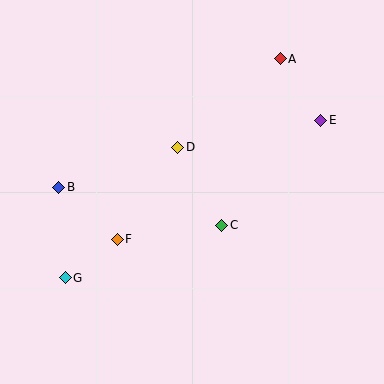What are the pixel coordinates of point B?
Point B is at (59, 187).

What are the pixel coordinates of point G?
Point G is at (65, 278).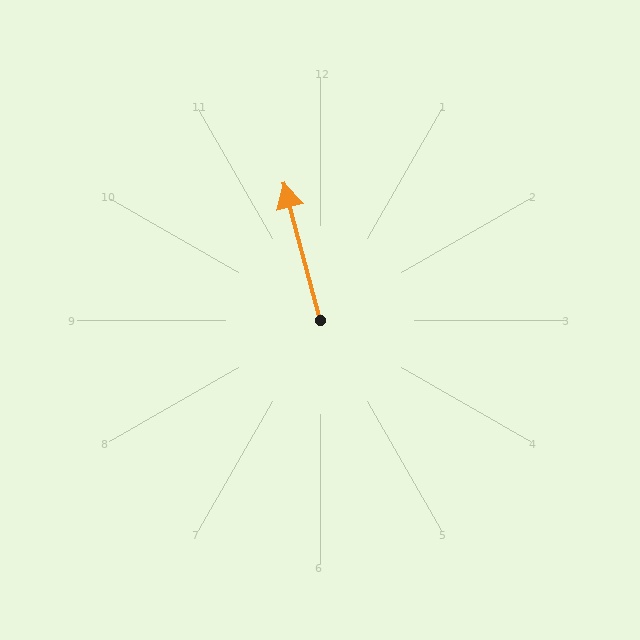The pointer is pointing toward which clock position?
Roughly 12 o'clock.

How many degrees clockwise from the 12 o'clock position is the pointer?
Approximately 345 degrees.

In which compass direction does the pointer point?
North.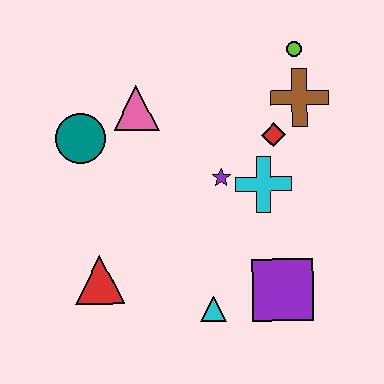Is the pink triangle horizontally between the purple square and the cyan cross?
No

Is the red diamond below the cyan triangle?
No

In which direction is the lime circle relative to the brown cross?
The lime circle is above the brown cross.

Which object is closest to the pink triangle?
The teal circle is closest to the pink triangle.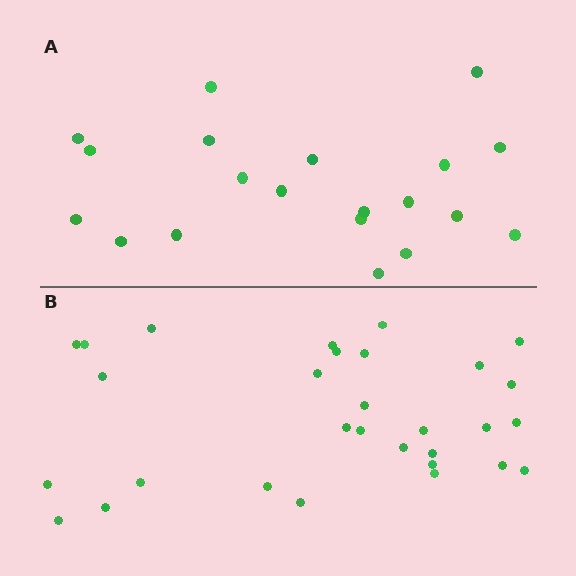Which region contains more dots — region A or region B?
Region B (the bottom region) has more dots.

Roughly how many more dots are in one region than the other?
Region B has roughly 10 or so more dots than region A.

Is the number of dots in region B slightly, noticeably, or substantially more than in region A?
Region B has substantially more. The ratio is roughly 1.5 to 1.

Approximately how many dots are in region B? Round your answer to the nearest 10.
About 30 dots.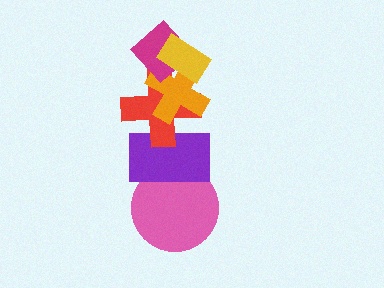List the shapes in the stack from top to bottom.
From top to bottom: the yellow rectangle, the magenta diamond, the orange cross, the red cross, the purple rectangle, the pink circle.